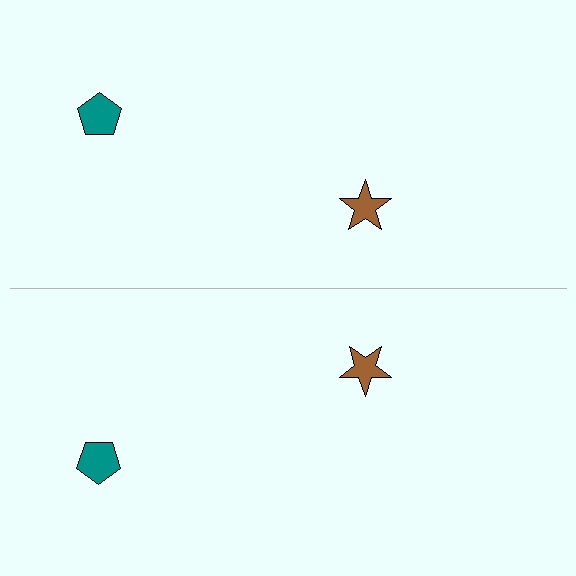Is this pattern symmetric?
Yes, this pattern has bilateral (reflection) symmetry.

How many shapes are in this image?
There are 4 shapes in this image.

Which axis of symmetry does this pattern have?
The pattern has a horizontal axis of symmetry running through the center of the image.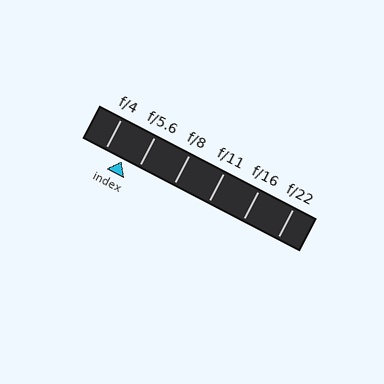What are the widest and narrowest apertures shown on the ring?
The widest aperture shown is f/4 and the narrowest is f/22.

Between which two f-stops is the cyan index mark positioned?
The index mark is between f/4 and f/5.6.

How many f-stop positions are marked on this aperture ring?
There are 6 f-stop positions marked.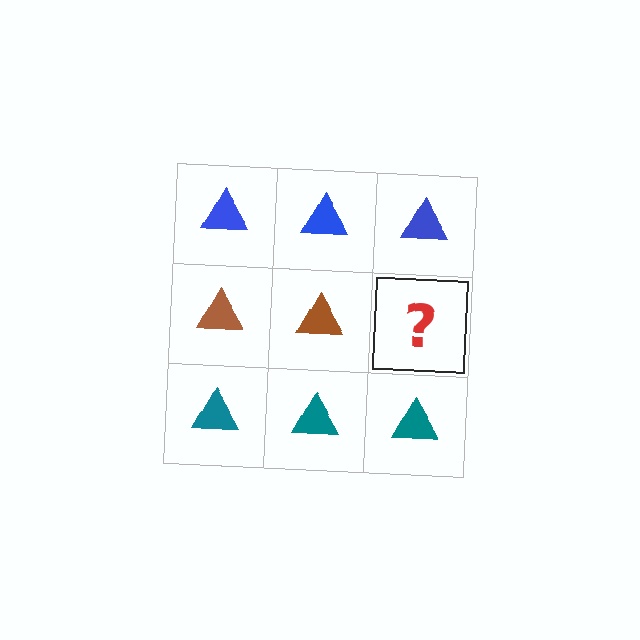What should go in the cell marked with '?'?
The missing cell should contain a brown triangle.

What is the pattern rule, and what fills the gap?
The rule is that each row has a consistent color. The gap should be filled with a brown triangle.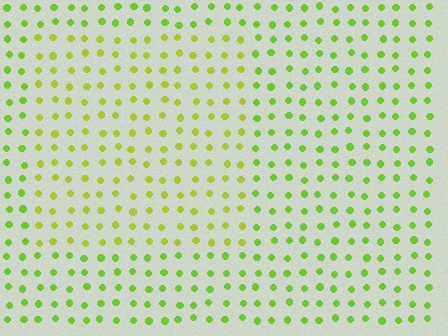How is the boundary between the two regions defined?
The boundary is defined purely by a slight shift in hue (about 23 degrees). Spacing, size, and orientation are identical on both sides.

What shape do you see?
I see a rectangle.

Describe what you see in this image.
The image is filled with small lime elements in a uniform arrangement. A rectangle-shaped region is visible where the elements are tinted to a slightly different hue, forming a subtle color boundary.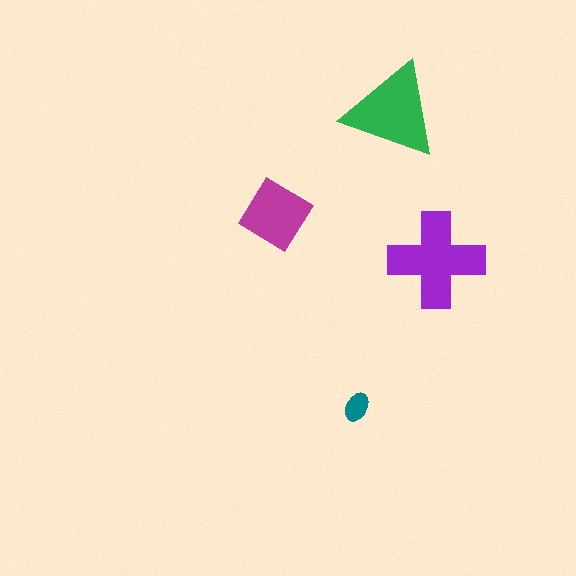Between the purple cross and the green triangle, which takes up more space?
The purple cross.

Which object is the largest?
The purple cross.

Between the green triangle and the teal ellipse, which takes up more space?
The green triangle.